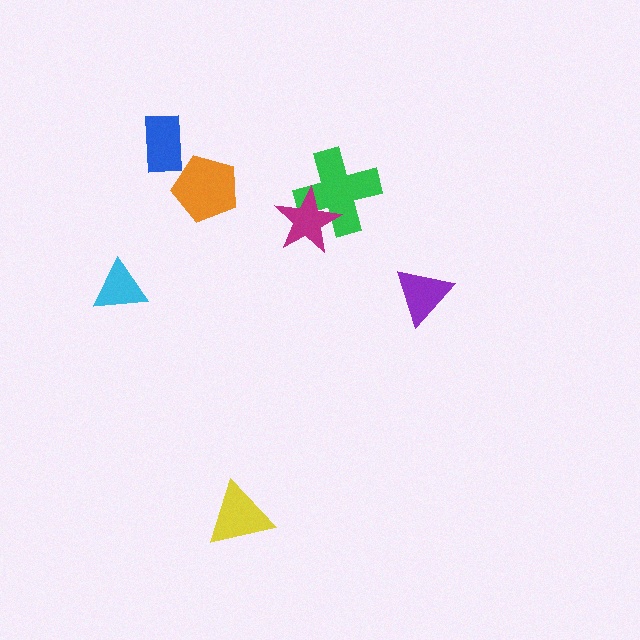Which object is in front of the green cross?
The magenta star is in front of the green cross.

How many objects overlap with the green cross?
1 object overlaps with the green cross.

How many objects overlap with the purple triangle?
0 objects overlap with the purple triangle.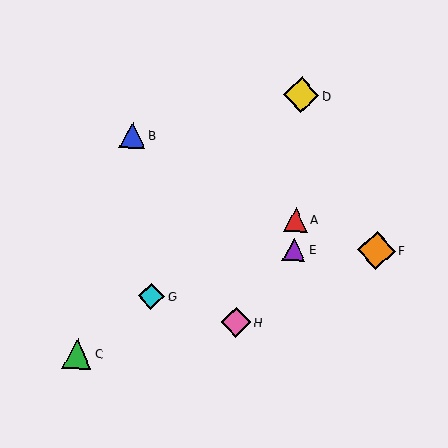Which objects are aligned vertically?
Objects A, D, E are aligned vertically.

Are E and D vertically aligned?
Yes, both are at x≈294.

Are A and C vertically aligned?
No, A is at x≈295 and C is at x≈77.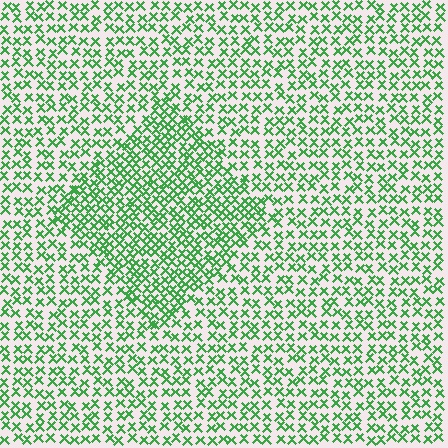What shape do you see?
I see a diamond.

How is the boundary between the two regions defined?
The boundary is defined by a change in element density (approximately 1.6x ratio). All elements are the same color, size, and shape.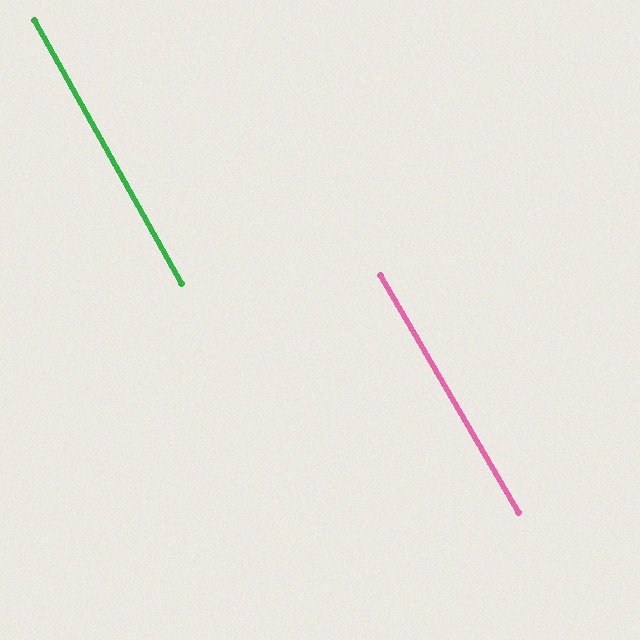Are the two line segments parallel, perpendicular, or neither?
Parallel — their directions differ by only 1.1°.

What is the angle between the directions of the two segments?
Approximately 1 degree.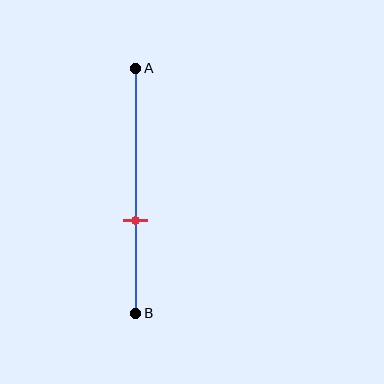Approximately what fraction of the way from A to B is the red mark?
The red mark is approximately 60% of the way from A to B.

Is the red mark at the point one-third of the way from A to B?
No, the mark is at about 60% from A, not at the 33% one-third point.